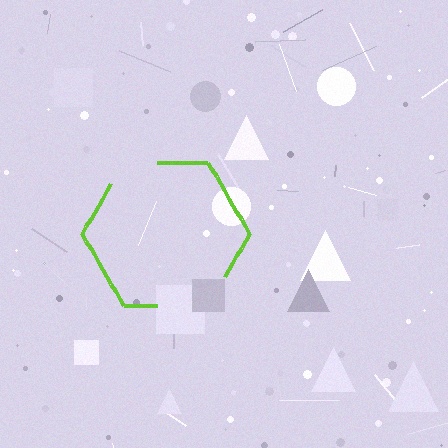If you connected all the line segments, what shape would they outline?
They would outline a hexagon.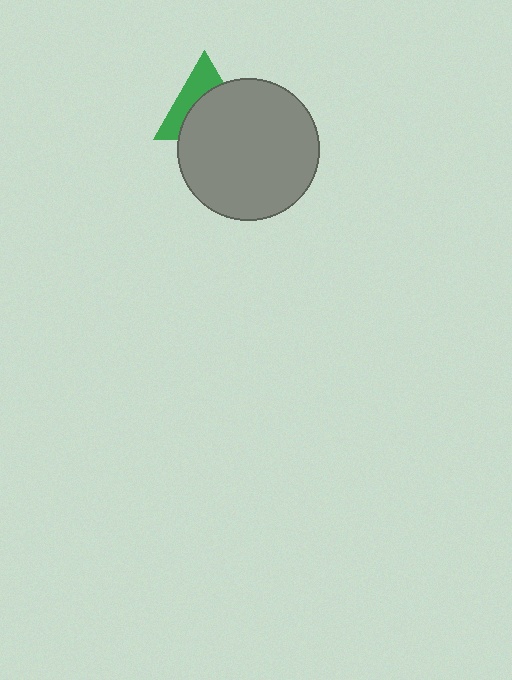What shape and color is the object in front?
The object in front is a gray circle.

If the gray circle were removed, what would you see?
You would see the complete green triangle.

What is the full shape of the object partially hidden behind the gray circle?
The partially hidden object is a green triangle.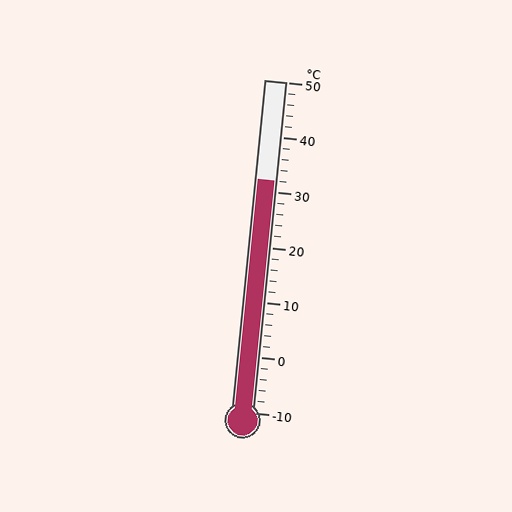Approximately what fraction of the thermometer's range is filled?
The thermometer is filled to approximately 70% of its range.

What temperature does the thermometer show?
The thermometer shows approximately 32°C.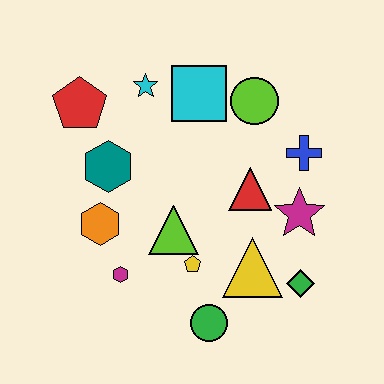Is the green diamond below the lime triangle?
Yes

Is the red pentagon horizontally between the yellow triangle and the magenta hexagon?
No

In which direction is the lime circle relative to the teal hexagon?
The lime circle is to the right of the teal hexagon.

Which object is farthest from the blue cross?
The red pentagon is farthest from the blue cross.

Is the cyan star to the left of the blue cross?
Yes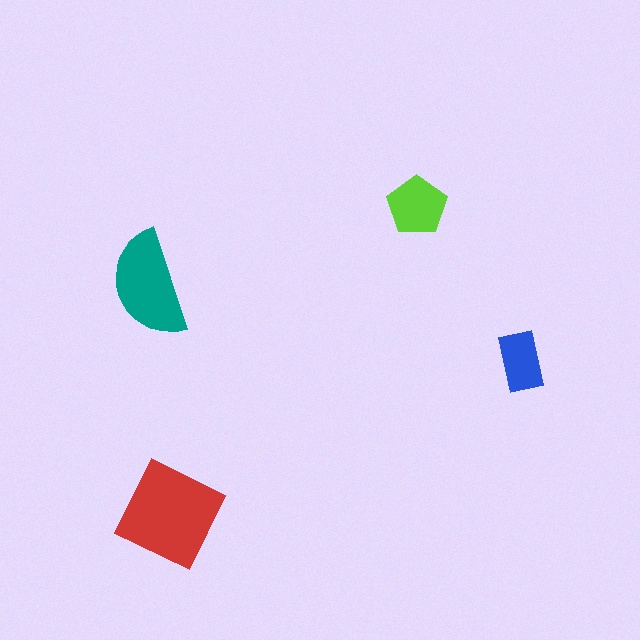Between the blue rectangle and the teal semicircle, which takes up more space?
The teal semicircle.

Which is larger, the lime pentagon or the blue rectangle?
The lime pentagon.